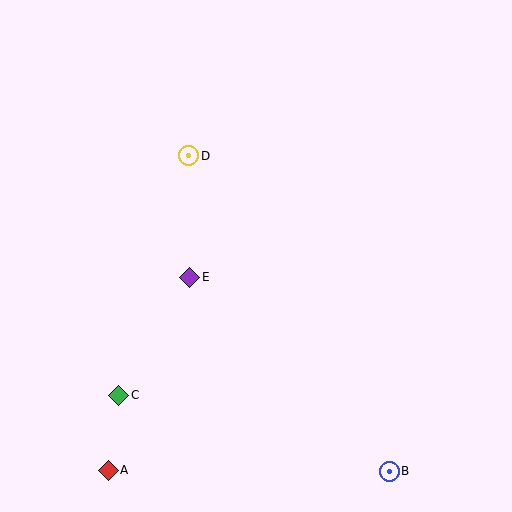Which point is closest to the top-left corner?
Point D is closest to the top-left corner.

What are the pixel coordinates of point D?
Point D is at (189, 156).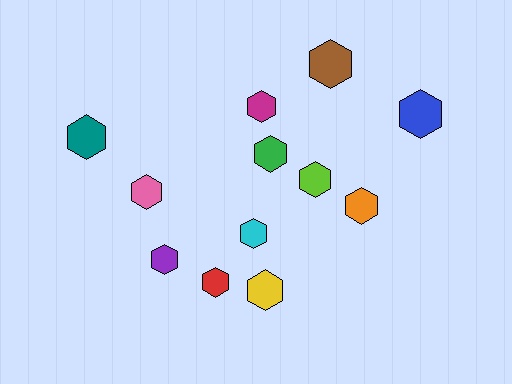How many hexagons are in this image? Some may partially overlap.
There are 12 hexagons.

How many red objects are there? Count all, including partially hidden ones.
There is 1 red object.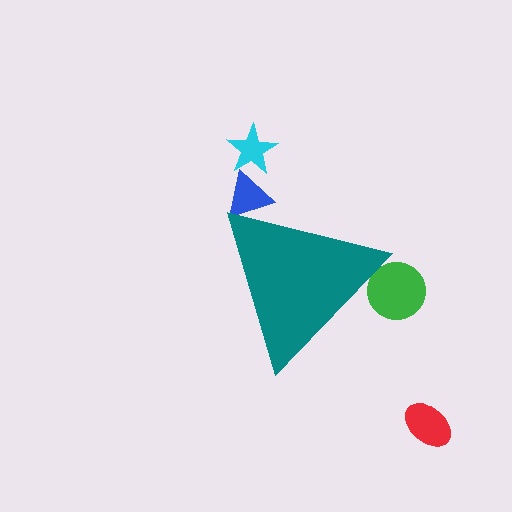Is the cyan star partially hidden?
No, the cyan star is fully visible.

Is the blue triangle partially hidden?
Yes, the blue triangle is partially hidden behind the teal triangle.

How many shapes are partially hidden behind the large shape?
2 shapes are partially hidden.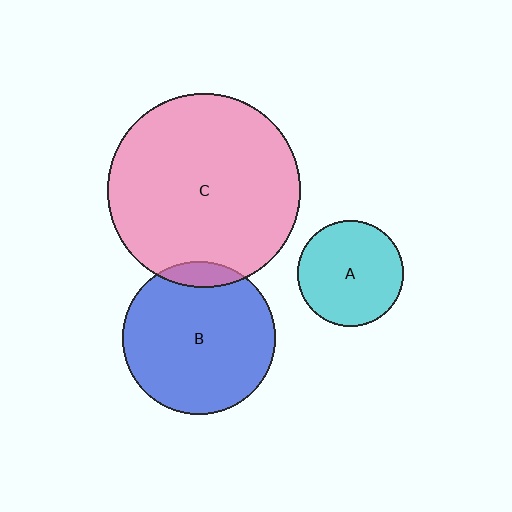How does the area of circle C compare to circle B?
Approximately 1.6 times.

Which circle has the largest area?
Circle C (pink).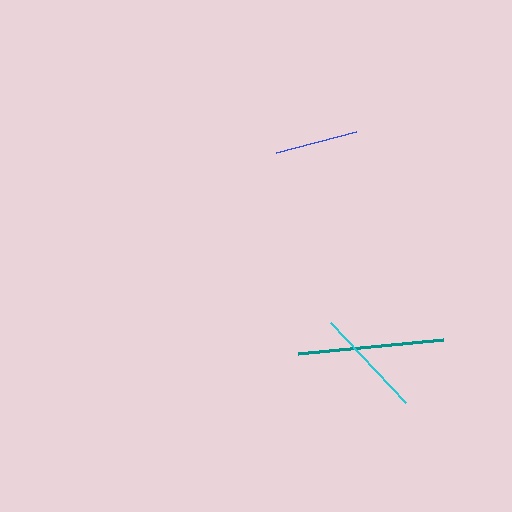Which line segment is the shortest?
The blue line is the shortest at approximately 83 pixels.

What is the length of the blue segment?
The blue segment is approximately 83 pixels long.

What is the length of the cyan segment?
The cyan segment is approximately 109 pixels long.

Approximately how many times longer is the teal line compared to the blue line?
The teal line is approximately 1.7 times the length of the blue line.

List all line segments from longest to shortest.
From longest to shortest: teal, cyan, blue.